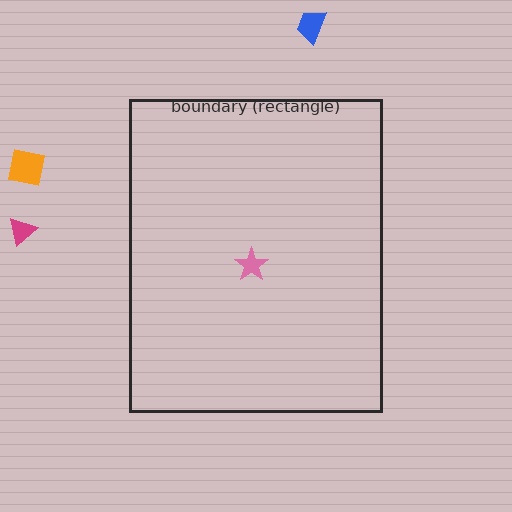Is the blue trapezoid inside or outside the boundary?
Outside.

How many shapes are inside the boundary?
1 inside, 3 outside.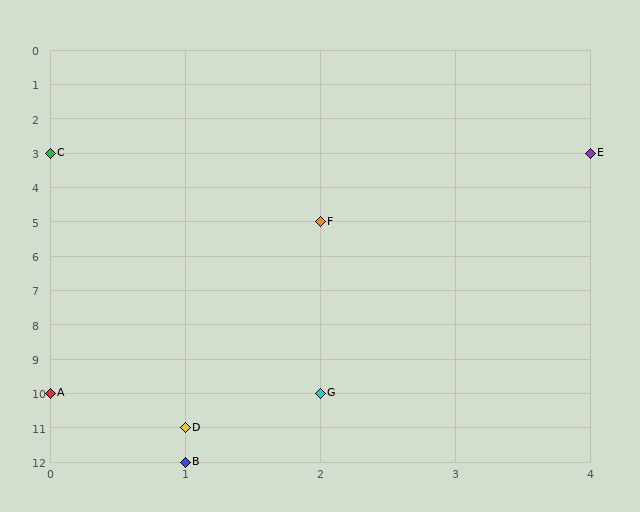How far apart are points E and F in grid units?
Points E and F are 2 columns and 2 rows apart (about 2.8 grid units diagonally).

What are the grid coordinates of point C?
Point C is at grid coordinates (0, 3).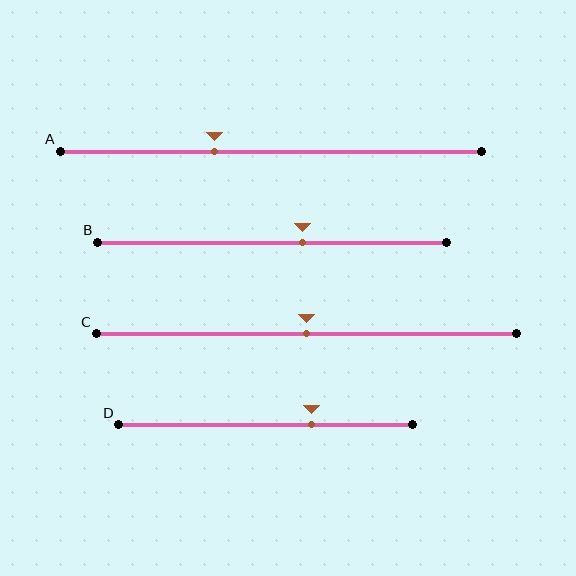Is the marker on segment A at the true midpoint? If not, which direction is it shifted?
No, the marker on segment A is shifted to the left by about 13% of the segment length.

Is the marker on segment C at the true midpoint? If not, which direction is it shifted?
Yes, the marker on segment C is at the true midpoint.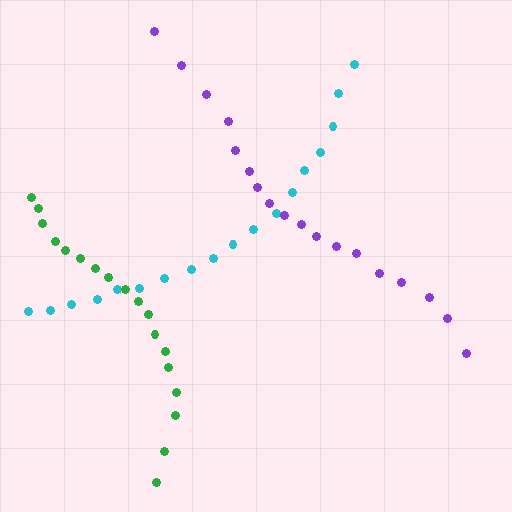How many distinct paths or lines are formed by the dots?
There are 3 distinct paths.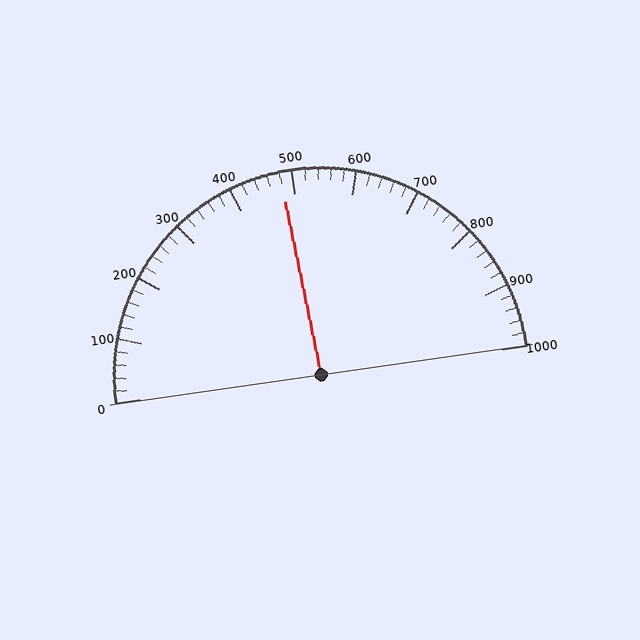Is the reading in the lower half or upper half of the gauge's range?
The reading is in the lower half of the range (0 to 1000).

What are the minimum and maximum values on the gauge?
The gauge ranges from 0 to 1000.